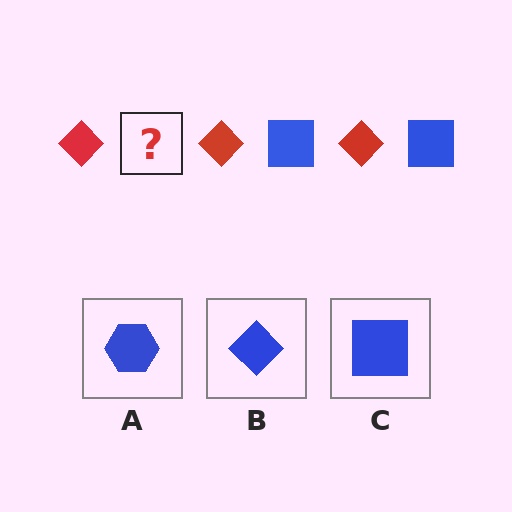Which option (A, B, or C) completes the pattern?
C.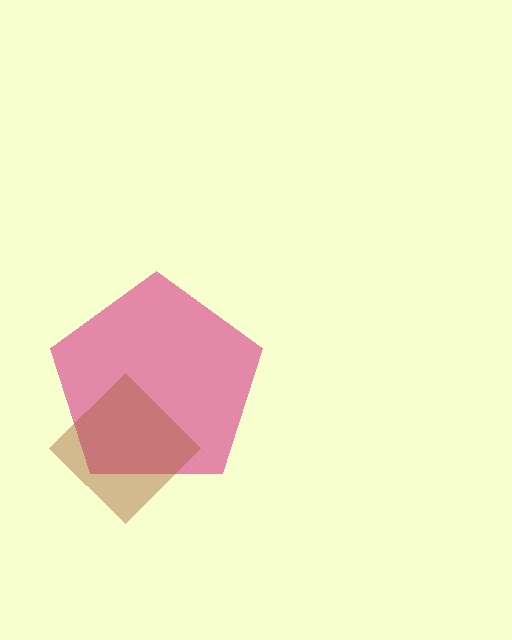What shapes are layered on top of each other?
The layered shapes are: a magenta pentagon, a brown diamond.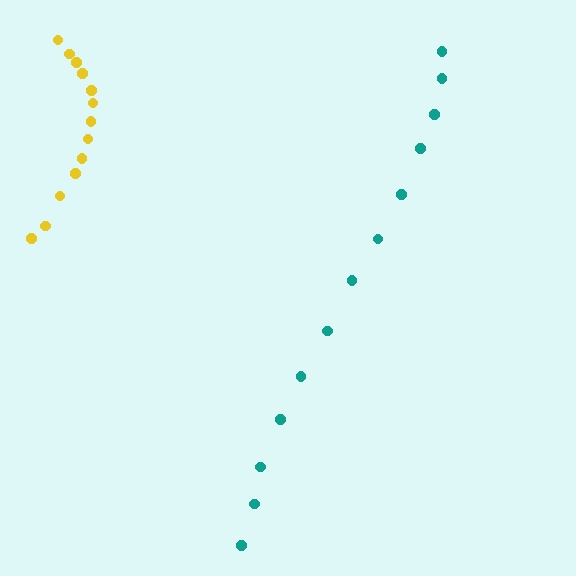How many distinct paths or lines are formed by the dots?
There are 2 distinct paths.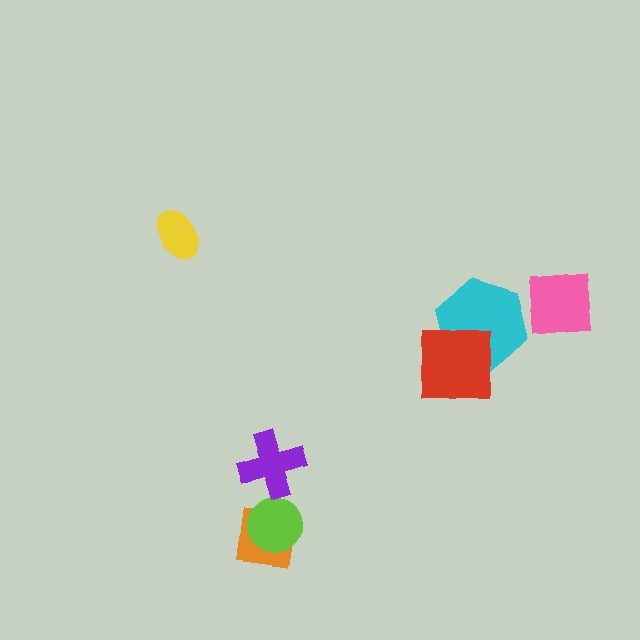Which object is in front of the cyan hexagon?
The red square is in front of the cyan hexagon.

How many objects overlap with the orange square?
1 object overlaps with the orange square.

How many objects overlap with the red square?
1 object overlaps with the red square.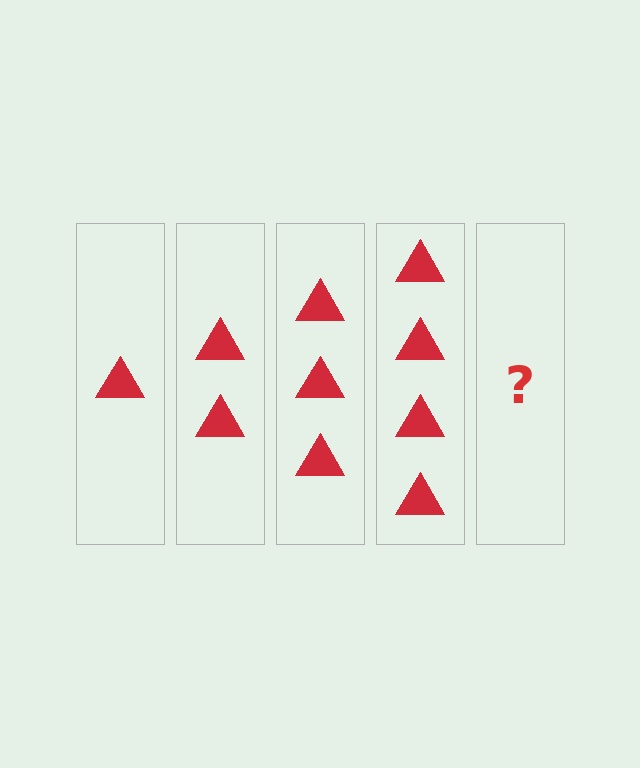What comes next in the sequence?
The next element should be 5 triangles.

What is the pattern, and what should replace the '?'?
The pattern is that each step adds one more triangle. The '?' should be 5 triangles.